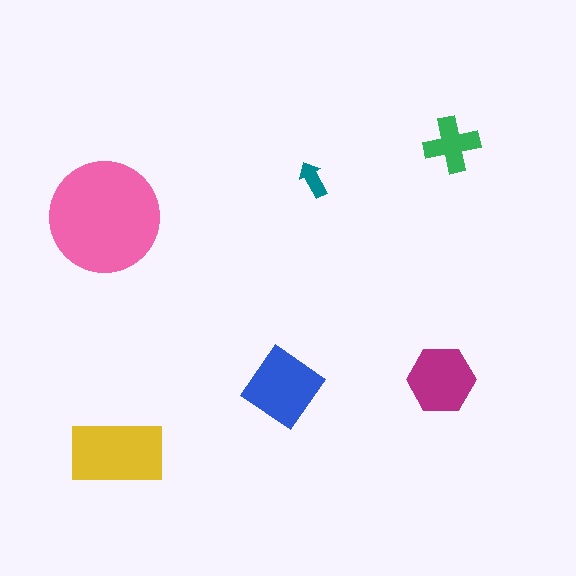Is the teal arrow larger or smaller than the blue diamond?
Smaller.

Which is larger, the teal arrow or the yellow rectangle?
The yellow rectangle.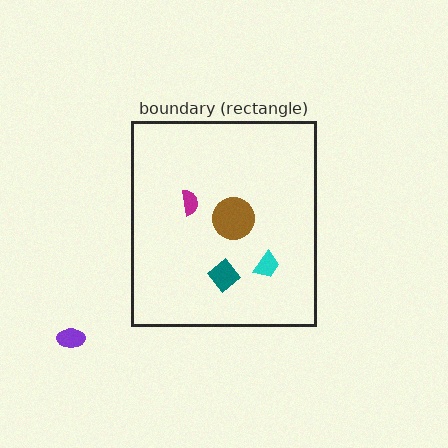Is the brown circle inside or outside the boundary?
Inside.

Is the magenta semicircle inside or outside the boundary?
Inside.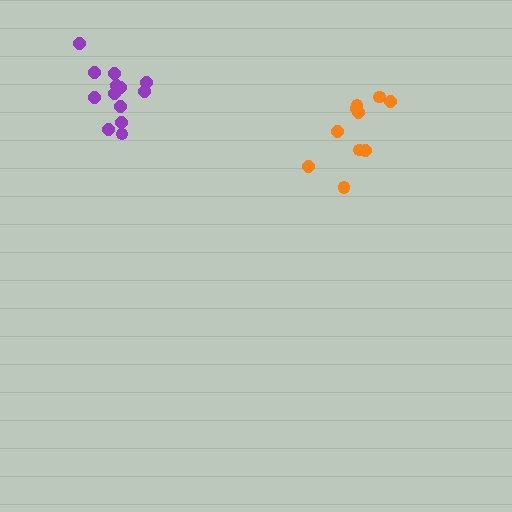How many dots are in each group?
Group 1: 10 dots, Group 2: 13 dots (23 total).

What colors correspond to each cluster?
The clusters are colored: orange, purple.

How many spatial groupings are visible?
There are 2 spatial groupings.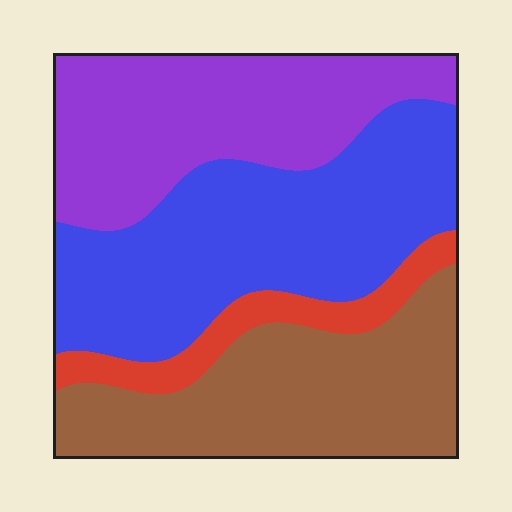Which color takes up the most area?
Blue, at roughly 35%.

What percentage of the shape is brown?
Brown covers roughly 30% of the shape.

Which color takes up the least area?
Red, at roughly 10%.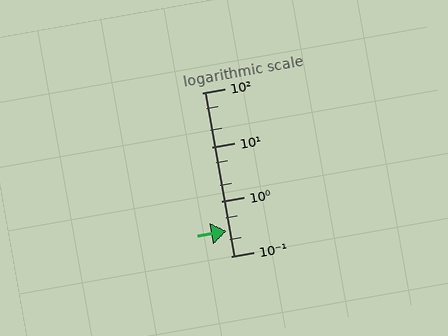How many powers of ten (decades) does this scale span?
The scale spans 3 decades, from 0.1 to 100.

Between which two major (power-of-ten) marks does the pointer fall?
The pointer is between 0.1 and 1.